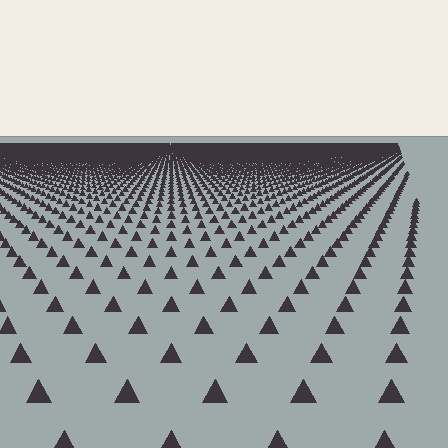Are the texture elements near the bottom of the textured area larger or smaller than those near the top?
Larger. Near the bottom, elements are closer to the viewer and appear at a bigger on-screen size.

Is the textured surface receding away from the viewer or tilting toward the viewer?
The surface is receding away from the viewer. Texture elements get smaller and denser toward the top.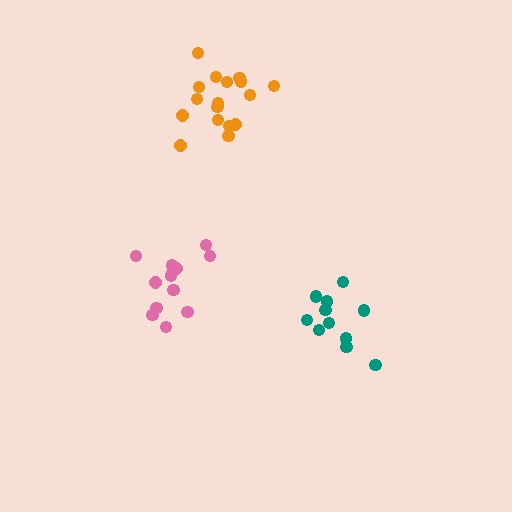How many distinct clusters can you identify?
There are 3 distinct clusters.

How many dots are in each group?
Group 1: 12 dots, Group 2: 17 dots, Group 3: 11 dots (40 total).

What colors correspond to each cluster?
The clusters are colored: pink, orange, teal.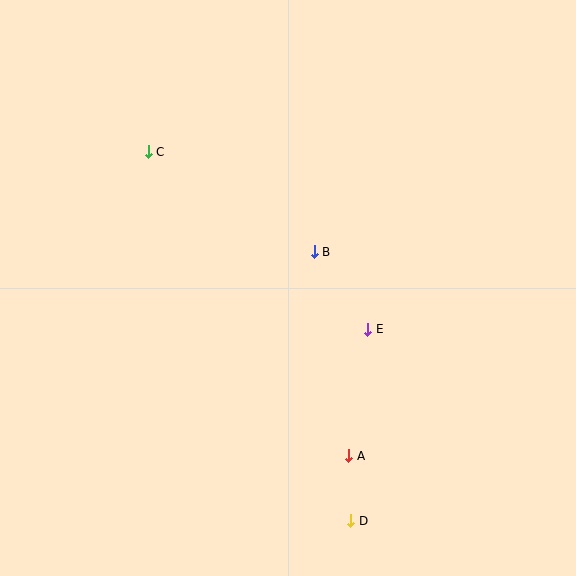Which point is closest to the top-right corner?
Point B is closest to the top-right corner.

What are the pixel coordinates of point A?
Point A is at (348, 456).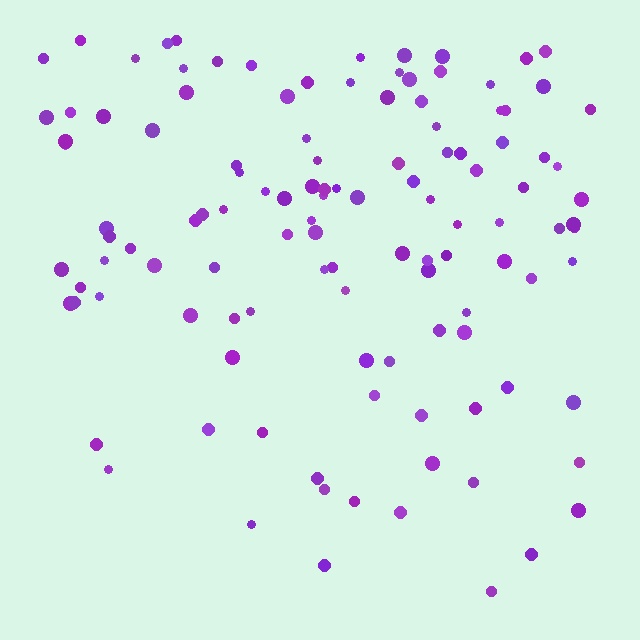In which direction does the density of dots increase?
From bottom to top, with the top side densest.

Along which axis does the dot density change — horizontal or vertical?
Vertical.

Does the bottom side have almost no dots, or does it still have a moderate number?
Still a moderate number, just noticeably fewer than the top.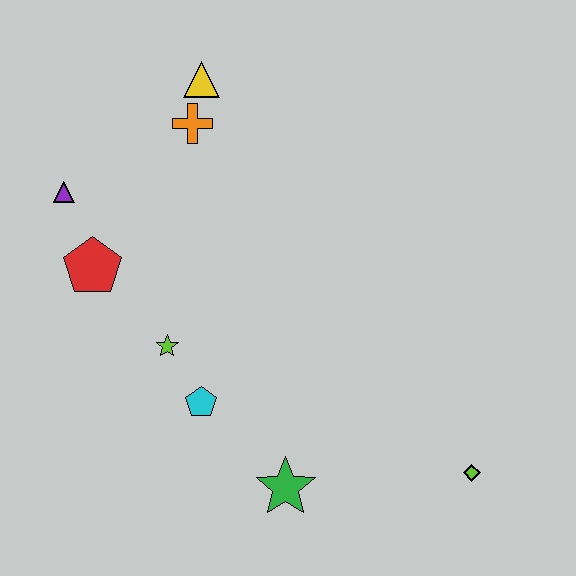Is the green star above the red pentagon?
No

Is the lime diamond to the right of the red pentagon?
Yes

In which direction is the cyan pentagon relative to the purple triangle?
The cyan pentagon is below the purple triangle.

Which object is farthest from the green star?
The yellow triangle is farthest from the green star.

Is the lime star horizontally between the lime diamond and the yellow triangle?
No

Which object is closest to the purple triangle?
The red pentagon is closest to the purple triangle.